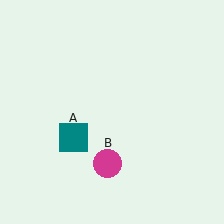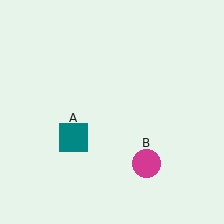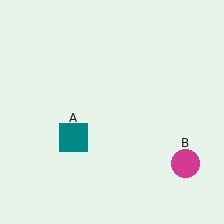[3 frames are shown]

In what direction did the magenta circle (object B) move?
The magenta circle (object B) moved right.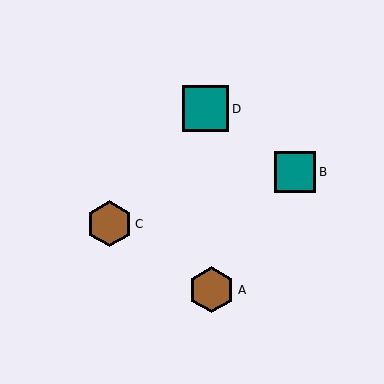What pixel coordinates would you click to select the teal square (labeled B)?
Click at (295, 172) to select the teal square B.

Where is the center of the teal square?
The center of the teal square is at (295, 172).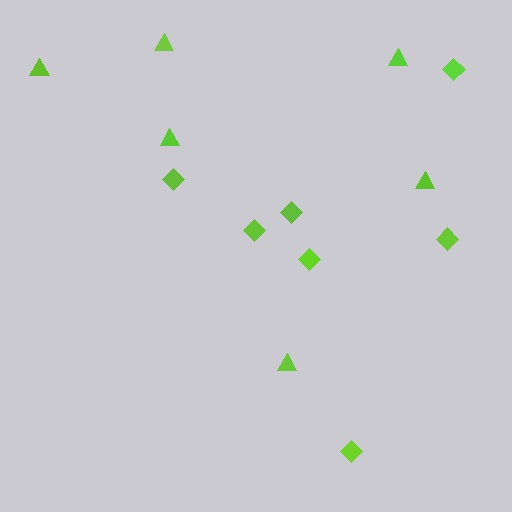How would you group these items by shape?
There are 2 groups: one group of triangles (6) and one group of diamonds (7).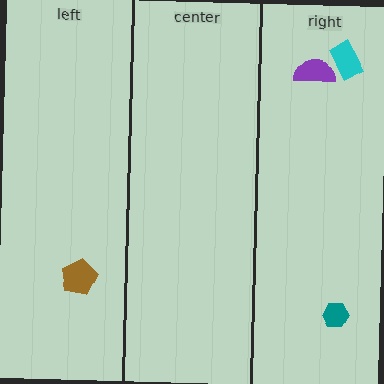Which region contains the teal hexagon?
The right region.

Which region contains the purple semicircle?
The right region.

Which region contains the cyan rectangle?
The right region.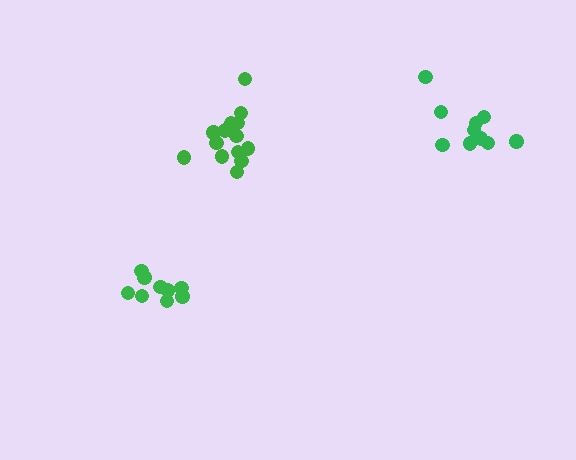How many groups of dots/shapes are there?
There are 3 groups.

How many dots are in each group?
Group 1: 9 dots, Group 2: 10 dots, Group 3: 14 dots (33 total).